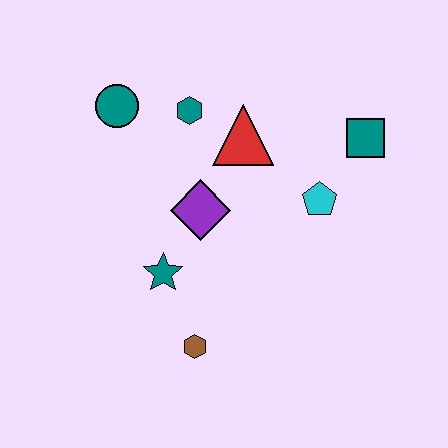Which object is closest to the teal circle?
The teal hexagon is closest to the teal circle.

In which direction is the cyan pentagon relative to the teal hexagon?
The cyan pentagon is to the right of the teal hexagon.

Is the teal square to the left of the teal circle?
No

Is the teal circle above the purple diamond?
Yes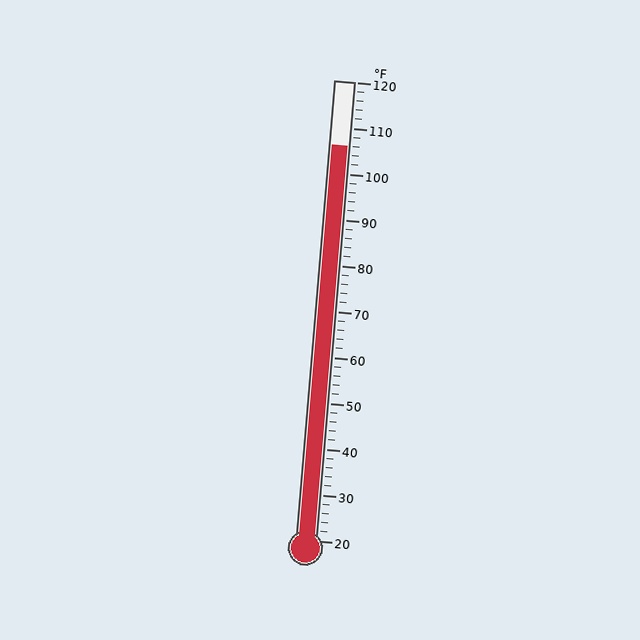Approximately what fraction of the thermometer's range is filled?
The thermometer is filled to approximately 85% of its range.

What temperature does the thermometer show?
The thermometer shows approximately 106°F.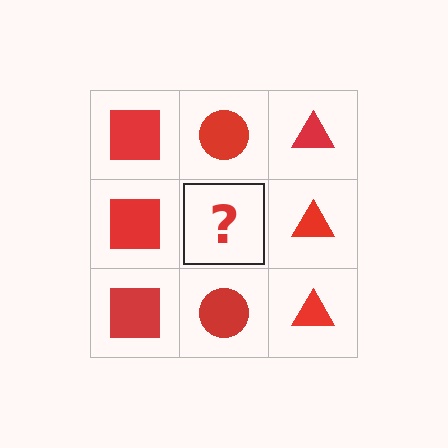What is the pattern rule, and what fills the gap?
The rule is that each column has a consistent shape. The gap should be filled with a red circle.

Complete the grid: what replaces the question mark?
The question mark should be replaced with a red circle.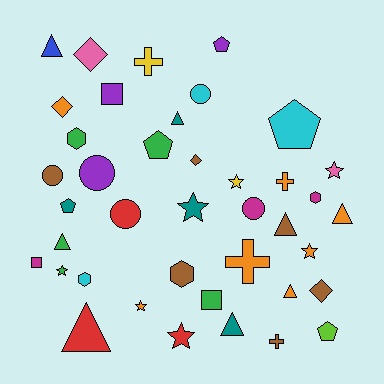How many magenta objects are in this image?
There are 3 magenta objects.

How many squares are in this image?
There are 3 squares.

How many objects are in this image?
There are 40 objects.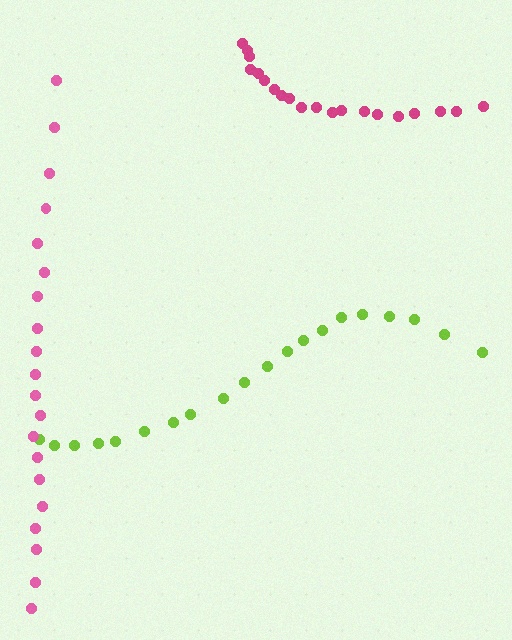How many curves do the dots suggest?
There are 3 distinct paths.